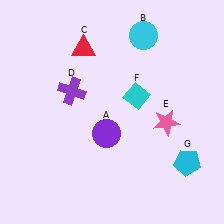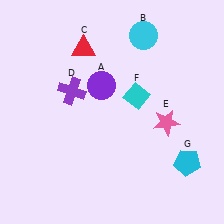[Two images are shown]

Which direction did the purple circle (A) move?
The purple circle (A) moved up.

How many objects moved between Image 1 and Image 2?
1 object moved between the two images.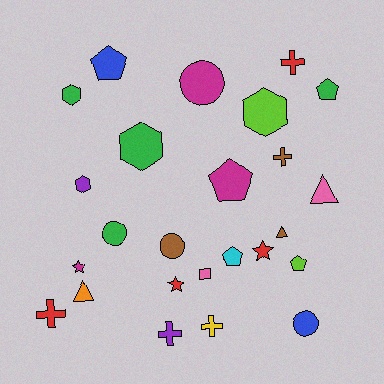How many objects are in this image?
There are 25 objects.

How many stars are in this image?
There are 3 stars.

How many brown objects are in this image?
There are 3 brown objects.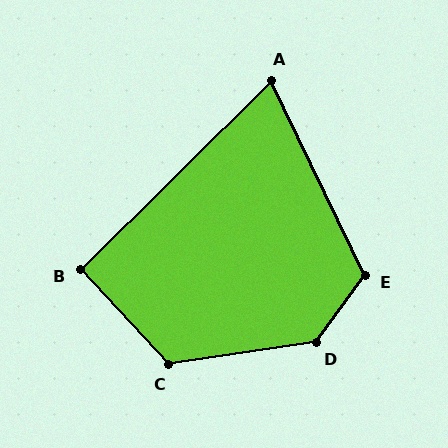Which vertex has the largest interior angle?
D, at approximately 134 degrees.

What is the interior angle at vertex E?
Approximately 118 degrees (obtuse).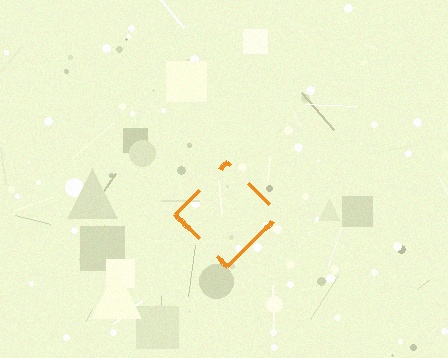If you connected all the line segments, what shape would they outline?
They would outline a diamond.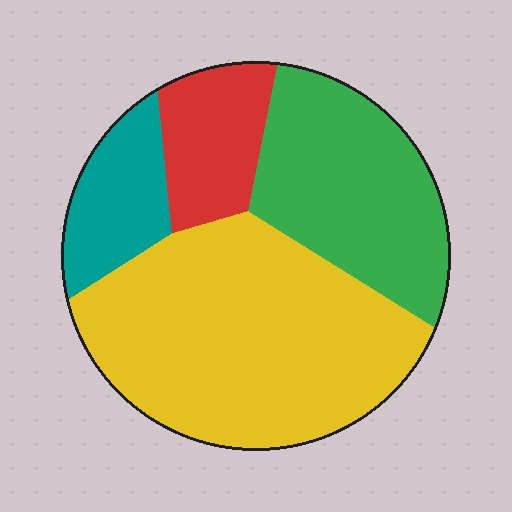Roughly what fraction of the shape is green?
Green covers 27% of the shape.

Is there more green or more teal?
Green.